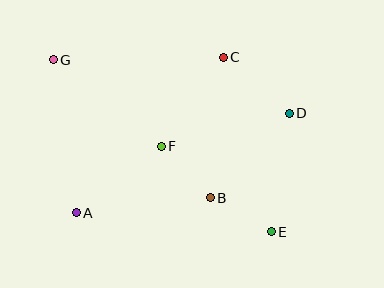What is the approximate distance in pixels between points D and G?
The distance between D and G is approximately 242 pixels.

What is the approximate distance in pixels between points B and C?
The distance between B and C is approximately 141 pixels.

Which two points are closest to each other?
Points B and E are closest to each other.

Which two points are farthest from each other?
Points E and G are farthest from each other.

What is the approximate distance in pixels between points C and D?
The distance between C and D is approximately 87 pixels.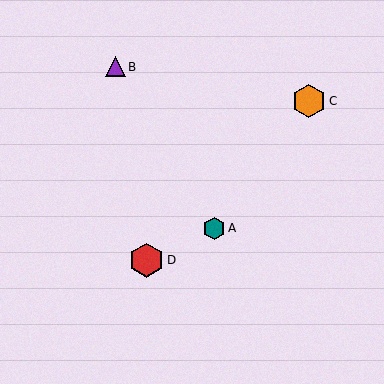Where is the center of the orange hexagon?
The center of the orange hexagon is at (308, 101).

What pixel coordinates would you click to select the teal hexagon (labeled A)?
Click at (214, 228) to select the teal hexagon A.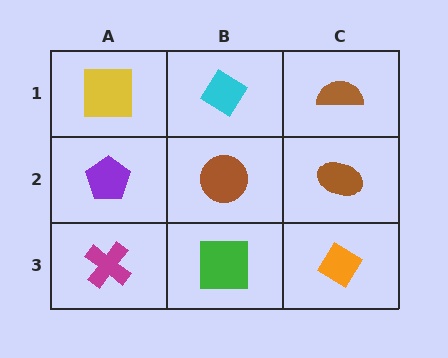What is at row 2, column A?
A purple pentagon.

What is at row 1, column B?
A cyan diamond.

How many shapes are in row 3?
3 shapes.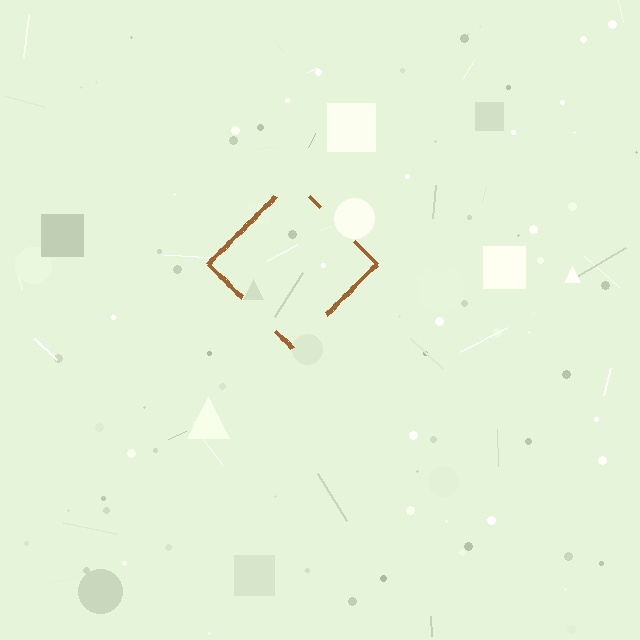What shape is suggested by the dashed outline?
The dashed outline suggests a diamond.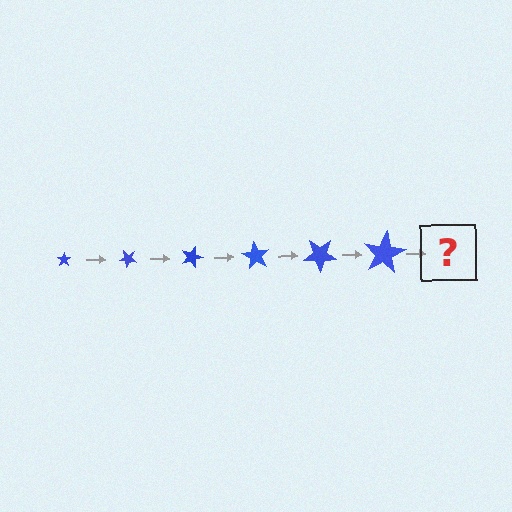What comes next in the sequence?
The next element should be a star, larger than the previous one and rotated 270 degrees from the start.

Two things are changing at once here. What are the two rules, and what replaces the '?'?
The two rules are that the star grows larger each step and it rotates 45 degrees each step. The '?' should be a star, larger than the previous one and rotated 270 degrees from the start.